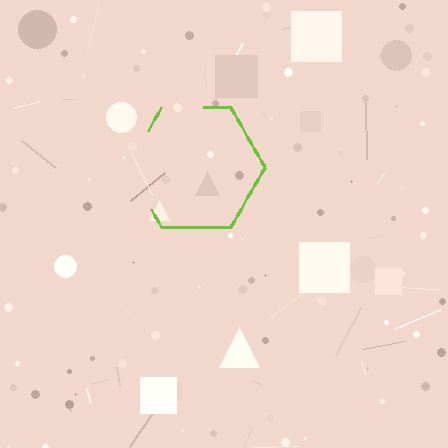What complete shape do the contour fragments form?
The contour fragments form a hexagon.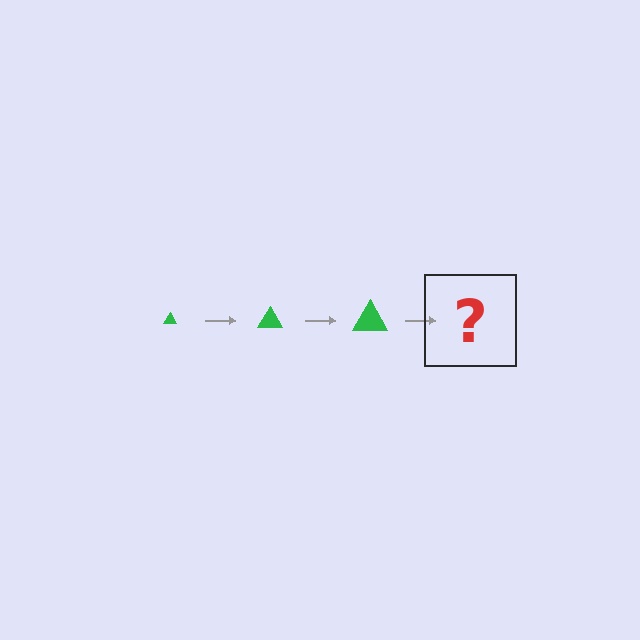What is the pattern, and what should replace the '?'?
The pattern is that the triangle gets progressively larger each step. The '?' should be a green triangle, larger than the previous one.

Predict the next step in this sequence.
The next step is a green triangle, larger than the previous one.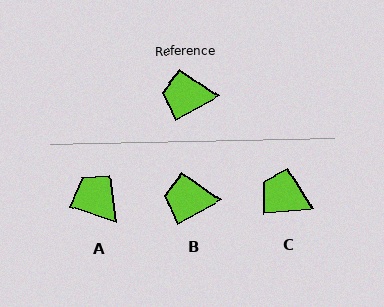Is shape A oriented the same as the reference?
No, it is off by about 47 degrees.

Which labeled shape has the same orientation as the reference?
B.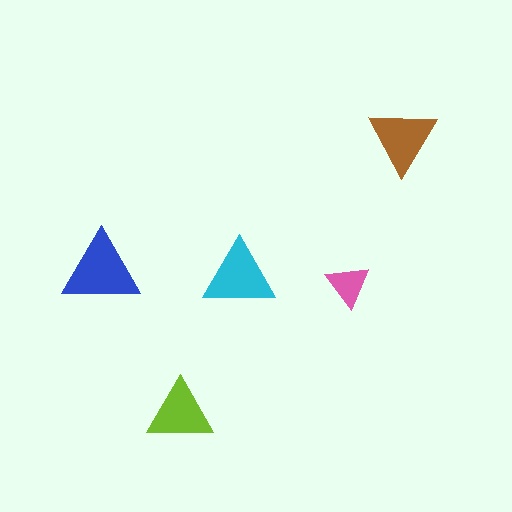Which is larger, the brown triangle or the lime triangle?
The brown one.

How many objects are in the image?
There are 5 objects in the image.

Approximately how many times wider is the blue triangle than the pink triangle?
About 2 times wider.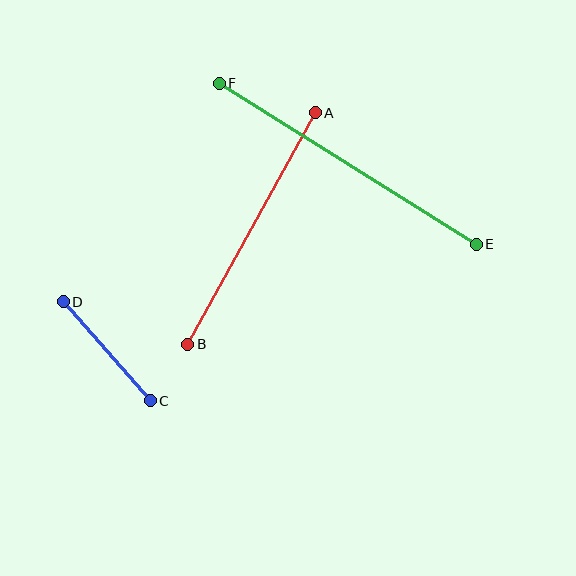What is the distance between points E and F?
The distance is approximately 303 pixels.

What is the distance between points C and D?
The distance is approximately 132 pixels.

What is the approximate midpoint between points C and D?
The midpoint is at approximately (107, 351) pixels.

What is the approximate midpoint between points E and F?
The midpoint is at approximately (348, 164) pixels.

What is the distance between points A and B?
The distance is approximately 265 pixels.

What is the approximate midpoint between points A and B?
The midpoint is at approximately (251, 229) pixels.